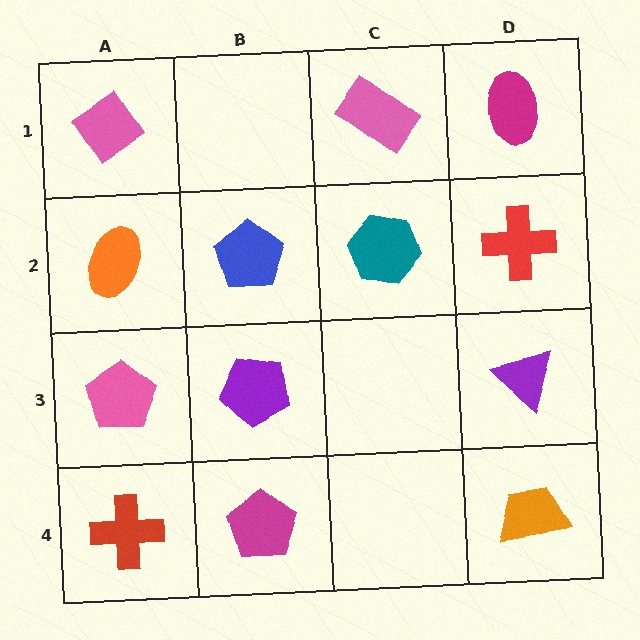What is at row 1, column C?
A pink rectangle.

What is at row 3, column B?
A purple pentagon.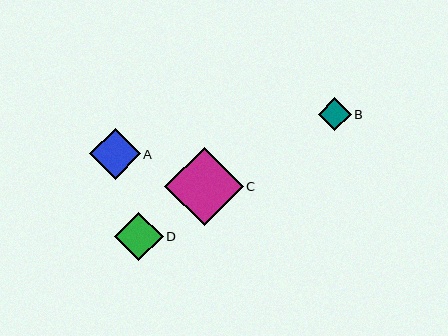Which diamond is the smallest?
Diamond B is the smallest with a size of approximately 33 pixels.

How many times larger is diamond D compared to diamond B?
Diamond D is approximately 1.5 times the size of diamond B.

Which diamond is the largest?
Diamond C is the largest with a size of approximately 78 pixels.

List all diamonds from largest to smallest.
From largest to smallest: C, A, D, B.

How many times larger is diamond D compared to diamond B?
Diamond D is approximately 1.5 times the size of diamond B.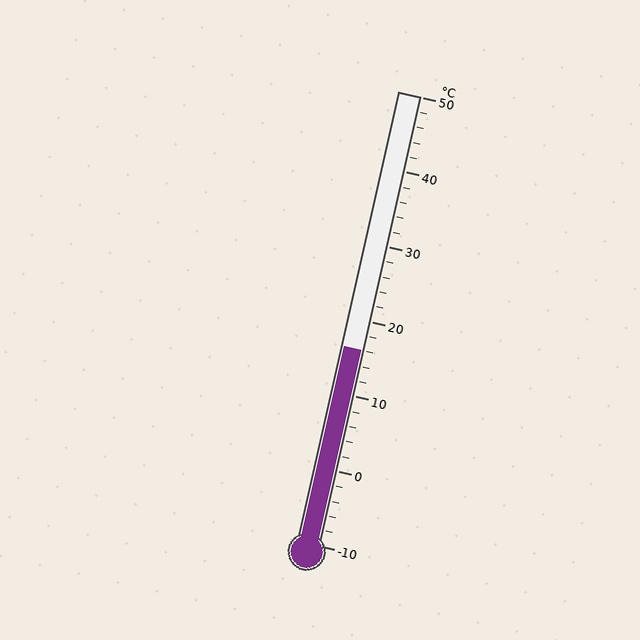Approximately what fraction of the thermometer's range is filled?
The thermometer is filled to approximately 45% of its range.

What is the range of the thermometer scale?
The thermometer scale ranges from -10°C to 50°C.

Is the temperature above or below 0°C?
The temperature is above 0°C.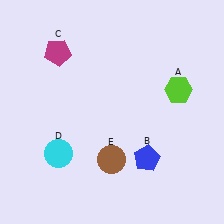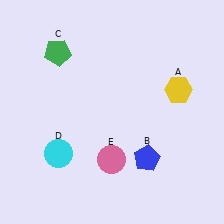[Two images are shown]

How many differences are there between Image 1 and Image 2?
There are 3 differences between the two images.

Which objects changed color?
A changed from lime to yellow. C changed from magenta to green. E changed from brown to pink.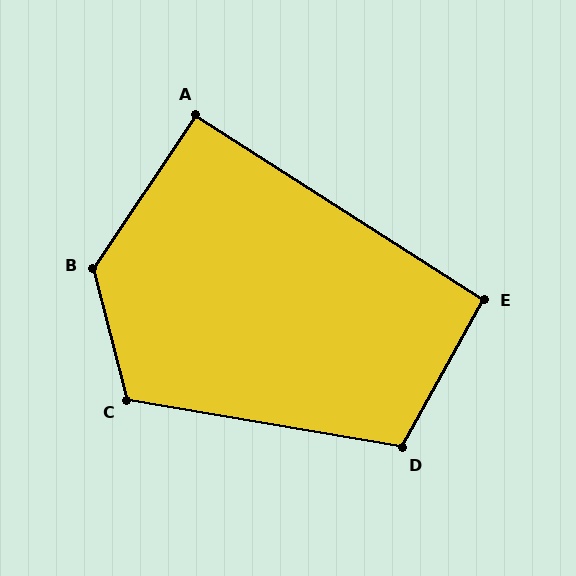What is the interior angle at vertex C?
Approximately 114 degrees (obtuse).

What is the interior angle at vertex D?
Approximately 109 degrees (obtuse).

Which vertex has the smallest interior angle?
A, at approximately 91 degrees.